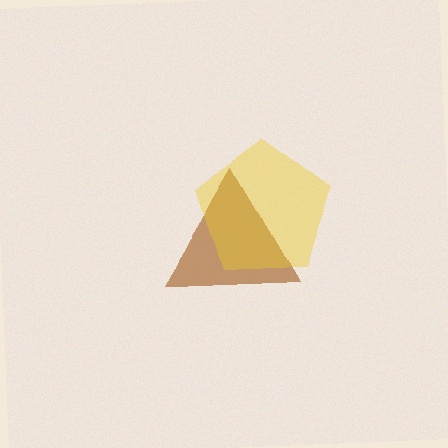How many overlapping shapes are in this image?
There are 2 overlapping shapes in the image.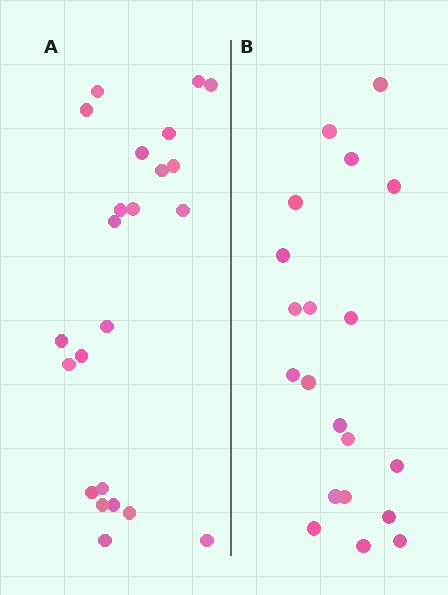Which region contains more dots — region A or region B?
Region A (the left region) has more dots.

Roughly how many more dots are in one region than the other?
Region A has just a few more — roughly 2 or 3 more dots than region B.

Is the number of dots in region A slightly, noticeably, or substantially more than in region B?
Region A has only slightly more — the two regions are fairly close. The ratio is roughly 1.1 to 1.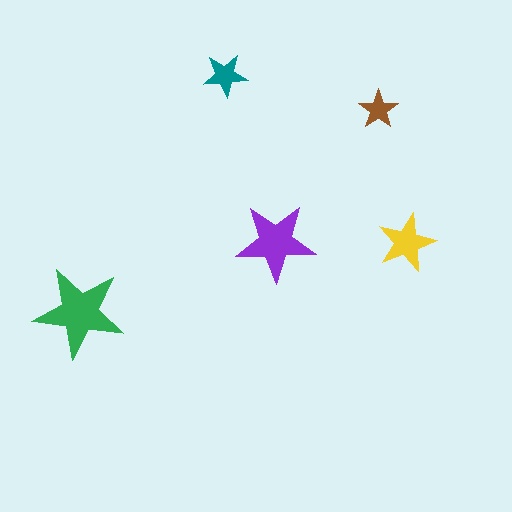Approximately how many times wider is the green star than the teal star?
About 2 times wider.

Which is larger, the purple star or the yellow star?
The purple one.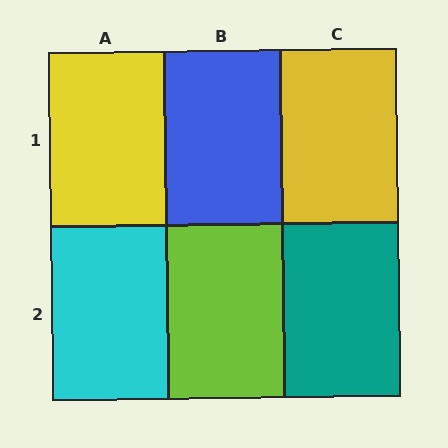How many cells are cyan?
1 cell is cyan.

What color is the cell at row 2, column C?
Teal.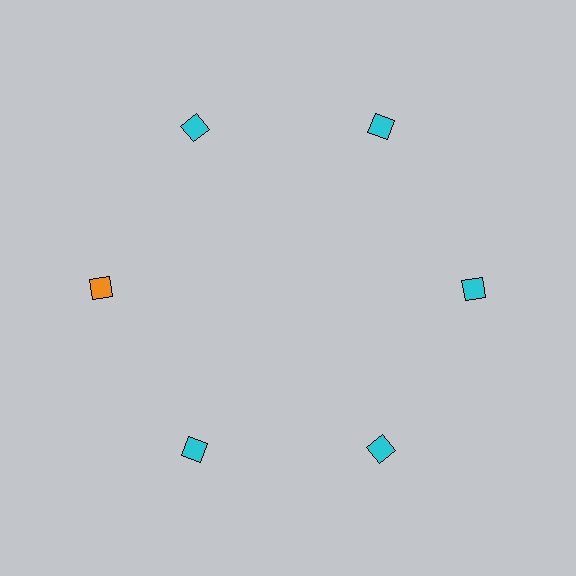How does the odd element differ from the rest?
It has a different color: orange instead of cyan.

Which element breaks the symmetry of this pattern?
The orange diamond at roughly the 9 o'clock position breaks the symmetry. All other shapes are cyan diamonds.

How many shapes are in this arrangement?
There are 6 shapes arranged in a ring pattern.